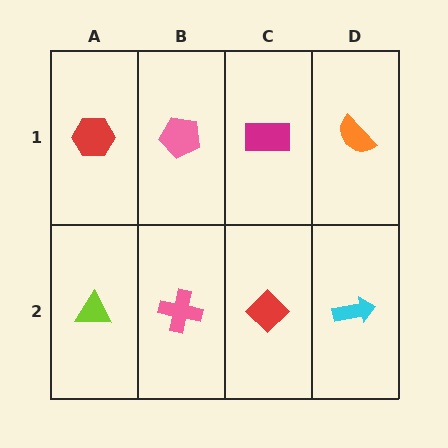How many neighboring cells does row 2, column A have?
2.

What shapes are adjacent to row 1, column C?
A red diamond (row 2, column C), a pink pentagon (row 1, column B), an orange semicircle (row 1, column D).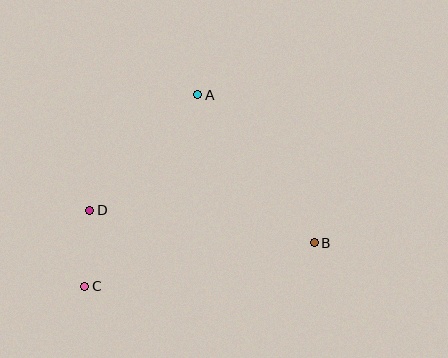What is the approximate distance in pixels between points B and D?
The distance between B and D is approximately 227 pixels.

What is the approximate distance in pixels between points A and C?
The distance between A and C is approximately 223 pixels.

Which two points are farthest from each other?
Points B and C are farthest from each other.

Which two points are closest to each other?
Points C and D are closest to each other.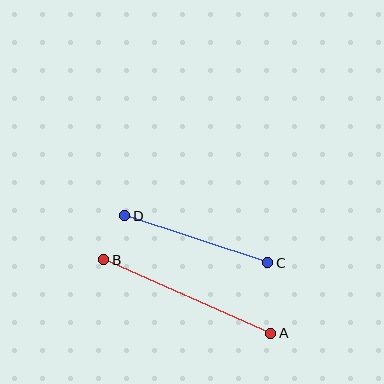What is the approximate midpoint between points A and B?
The midpoint is at approximately (187, 297) pixels.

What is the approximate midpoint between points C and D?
The midpoint is at approximately (196, 239) pixels.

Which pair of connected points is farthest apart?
Points A and B are farthest apart.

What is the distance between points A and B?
The distance is approximately 182 pixels.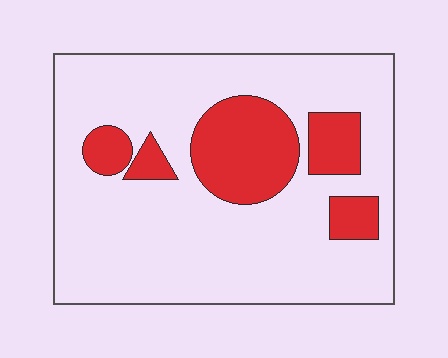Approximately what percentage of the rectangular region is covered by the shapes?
Approximately 20%.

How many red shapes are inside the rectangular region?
5.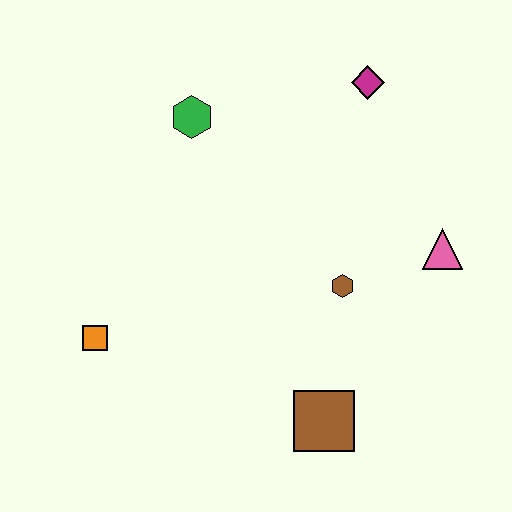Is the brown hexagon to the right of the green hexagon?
Yes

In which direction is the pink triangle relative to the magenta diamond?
The pink triangle is below the magenta diamond.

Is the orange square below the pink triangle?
Yes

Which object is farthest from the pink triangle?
The orange square is farthest from the pink triangle.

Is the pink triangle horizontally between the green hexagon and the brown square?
No